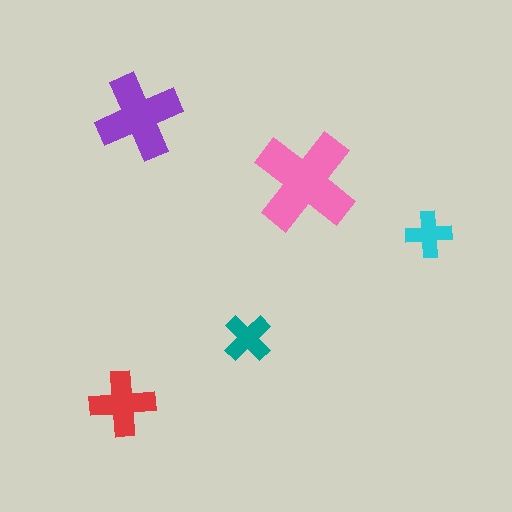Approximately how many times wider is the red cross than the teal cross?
About 1.5 times wider.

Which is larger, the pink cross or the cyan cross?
The pink one.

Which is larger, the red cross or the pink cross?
The pink one.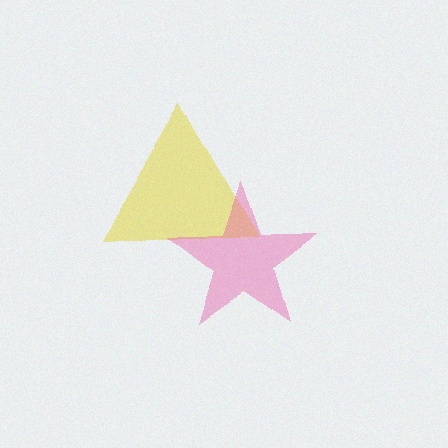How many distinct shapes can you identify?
There are 2 distinct shapes: a yellow triangle, a pink star.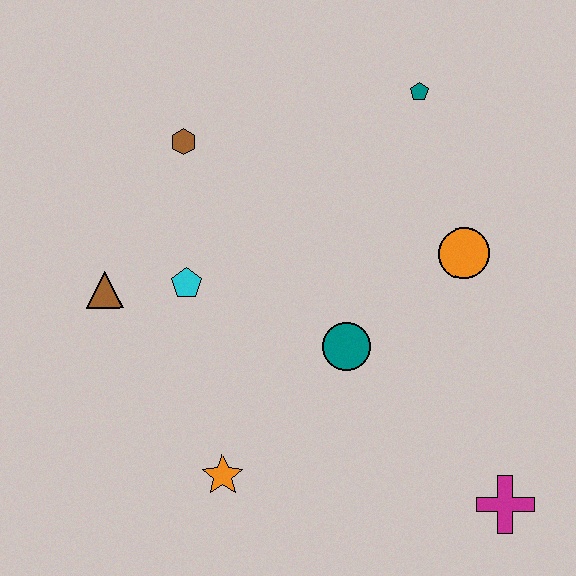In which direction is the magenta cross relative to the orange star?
The magenta cross is to the right of the orange star.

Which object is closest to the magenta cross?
The teal circle is closest to the magenta cross.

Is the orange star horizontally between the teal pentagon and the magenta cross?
No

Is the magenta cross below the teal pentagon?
Yes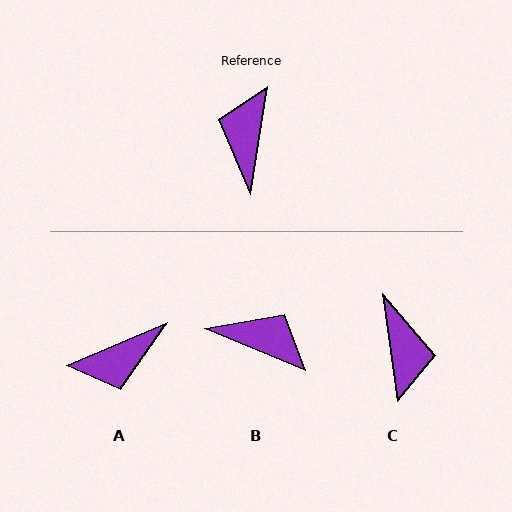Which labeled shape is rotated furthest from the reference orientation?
C, about 163 degrees away.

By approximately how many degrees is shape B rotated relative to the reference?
Approximately 103 degrees clockwise.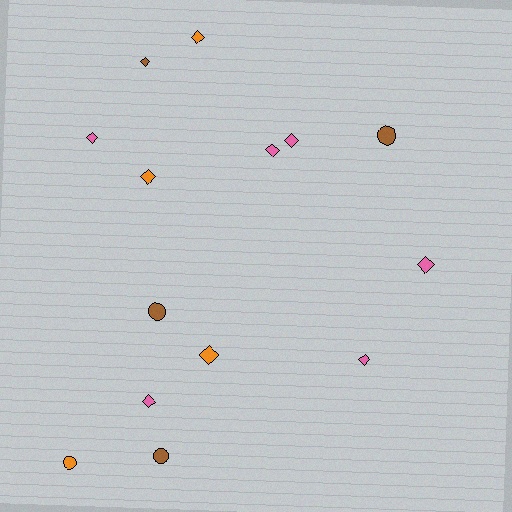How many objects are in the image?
There are 14 objects.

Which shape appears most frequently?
Diamond, with 10 objects.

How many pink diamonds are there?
There are 6 pink diamonds.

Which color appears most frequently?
Pink, with 6 objects.